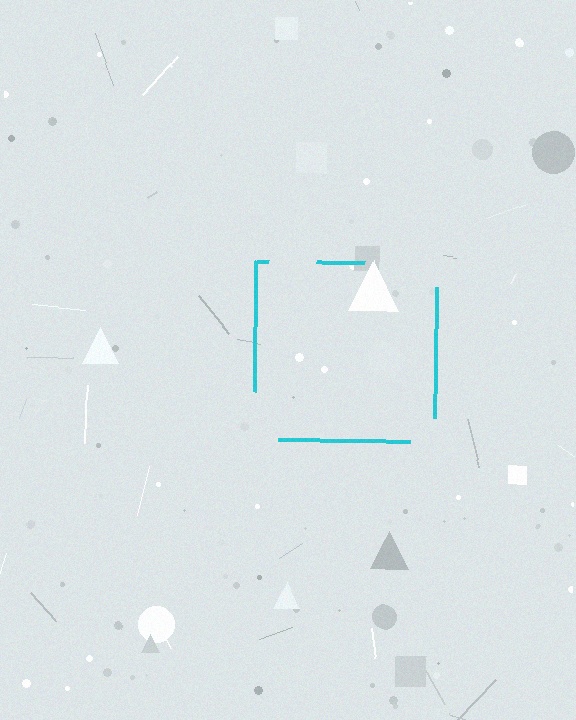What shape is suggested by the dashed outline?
The dashed outline suggests a square.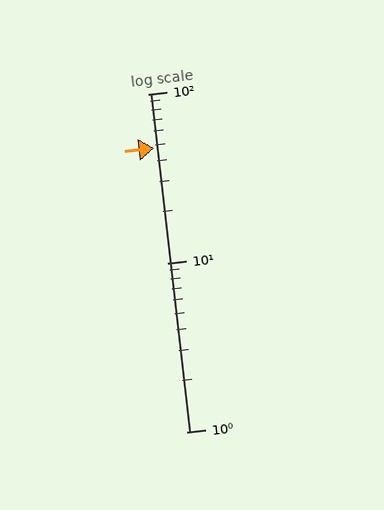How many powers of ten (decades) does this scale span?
The scale spans 2 decades, from 1 to 100.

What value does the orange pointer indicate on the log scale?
The pointer indicates approximately 48.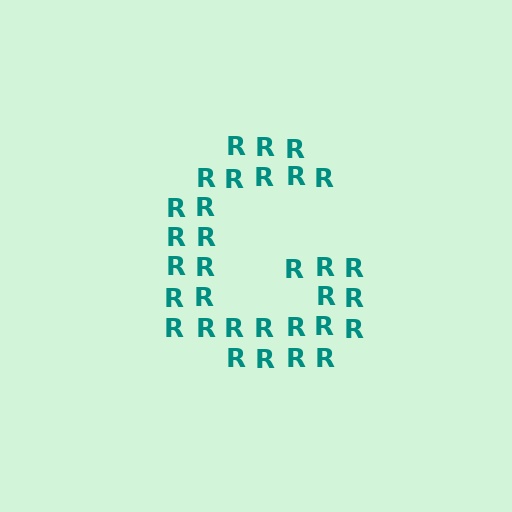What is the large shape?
The large shape is the letter G.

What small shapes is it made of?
It is made of small letter R's.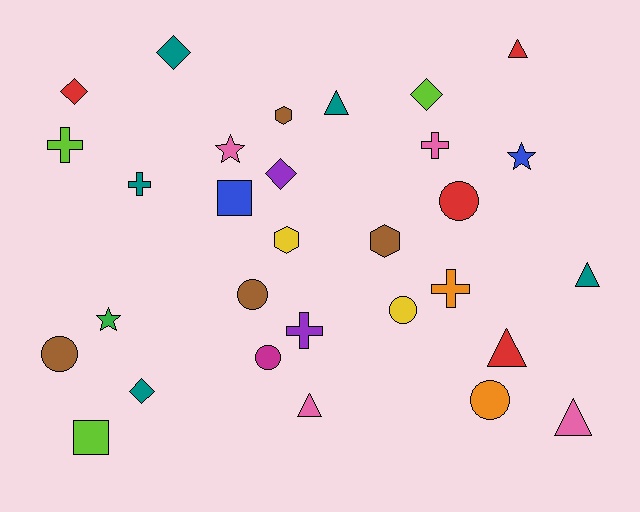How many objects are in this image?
There are 30 objects.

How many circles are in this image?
There are 6 circles.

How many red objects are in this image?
There are 4 red objects.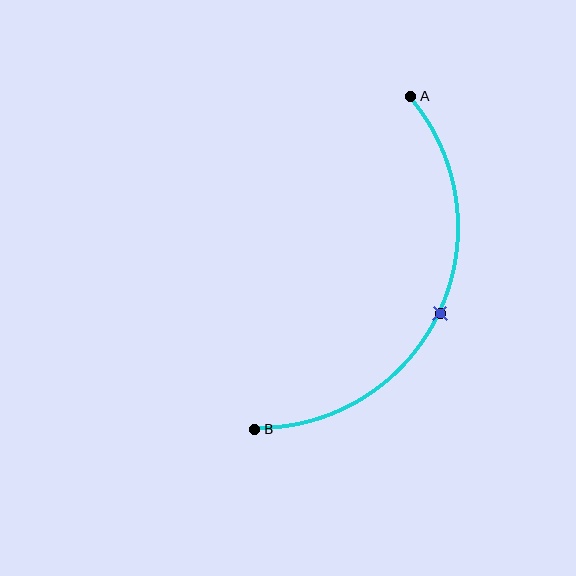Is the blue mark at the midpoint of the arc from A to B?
Yes. The blue mark lies on the arc at equal arc-length from both A and B — it is the arc midpoint.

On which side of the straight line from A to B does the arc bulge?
The arc bulges to the right of the straight line connecting A and B.